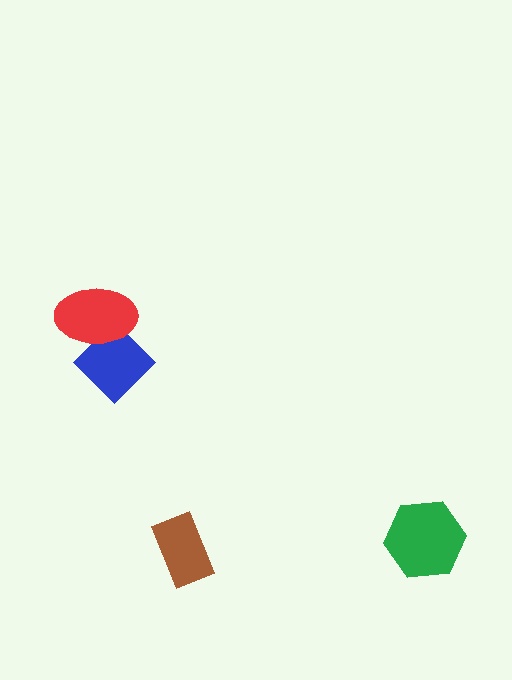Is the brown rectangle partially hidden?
No, no other shape covers it.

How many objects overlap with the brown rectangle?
0 objects overlap with the brown rectangle.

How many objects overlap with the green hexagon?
0 objects overlap with the green hexagon.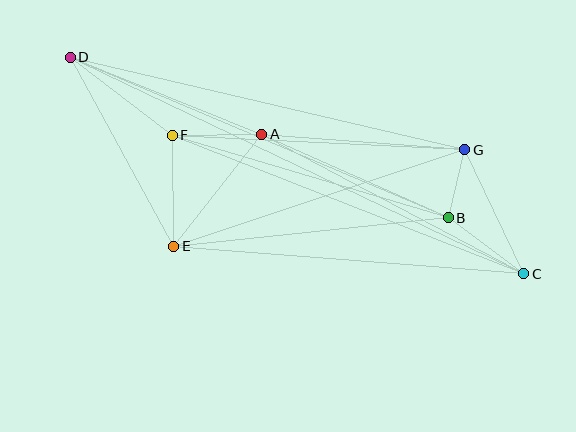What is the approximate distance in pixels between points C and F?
The distance between C and F is approximately 378 pixels.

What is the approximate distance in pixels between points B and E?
The distance between B and E is approximately 276 pixels.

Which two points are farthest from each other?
Points C and D are farthest from each other.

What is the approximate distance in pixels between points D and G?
The distance between D and G is approximately 405 pixels.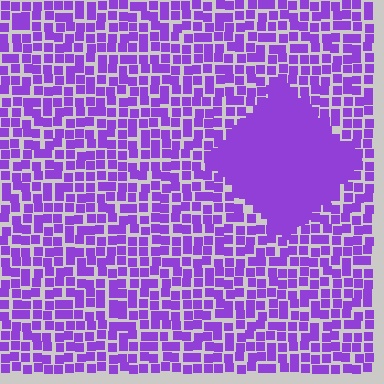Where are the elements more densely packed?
The elements are more densely packed inside the diamond boundary.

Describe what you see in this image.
The image contains small purple elements arranged at two different densities. A diamond-shaped region is visible where the elements are more densely packed than the surrounding area.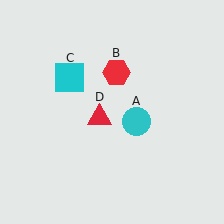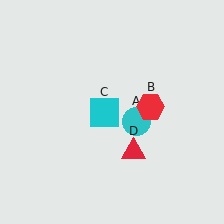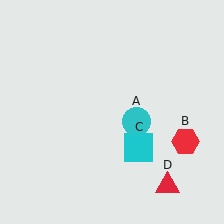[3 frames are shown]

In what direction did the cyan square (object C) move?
The cyan square (object C) moved down and to the right.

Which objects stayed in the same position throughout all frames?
Cyan circle (object A) remained stationary.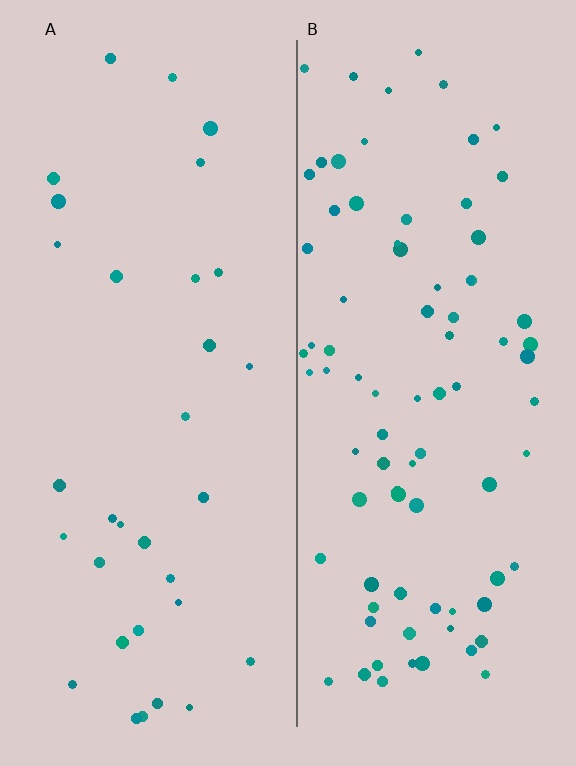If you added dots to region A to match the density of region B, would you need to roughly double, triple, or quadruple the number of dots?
Approximately triple.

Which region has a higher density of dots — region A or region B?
B (the right).